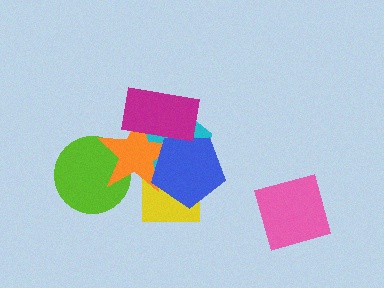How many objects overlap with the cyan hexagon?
4 objects overlap with the cyan hexagon.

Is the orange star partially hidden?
Yes, it is partially covered by another shape.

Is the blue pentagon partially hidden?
Yes, it is partially covered by another shape.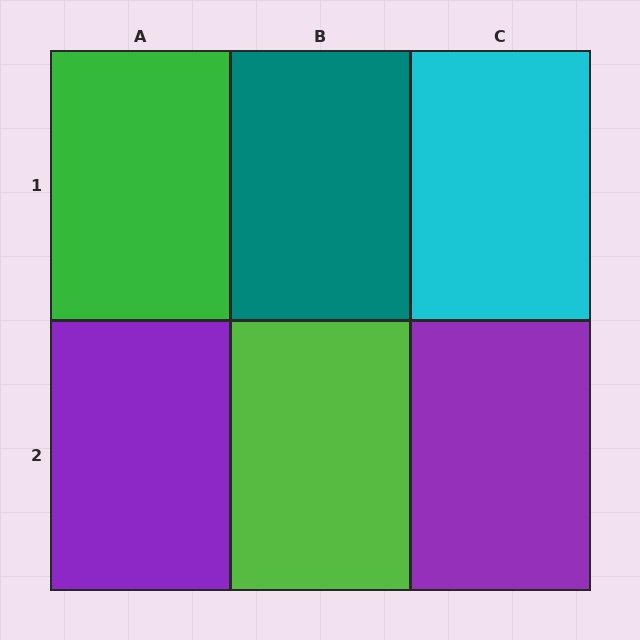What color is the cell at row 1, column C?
Cyan.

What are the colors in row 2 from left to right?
Purple, lime, purple.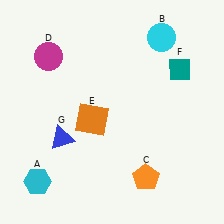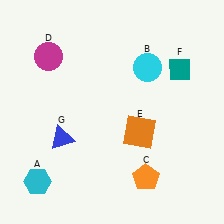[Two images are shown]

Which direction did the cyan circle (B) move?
The cyan circle (B) moved down.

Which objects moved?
The objects that moved are: the cyan circle (B), the orange square (E).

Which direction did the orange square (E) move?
The orange square (E) moved right.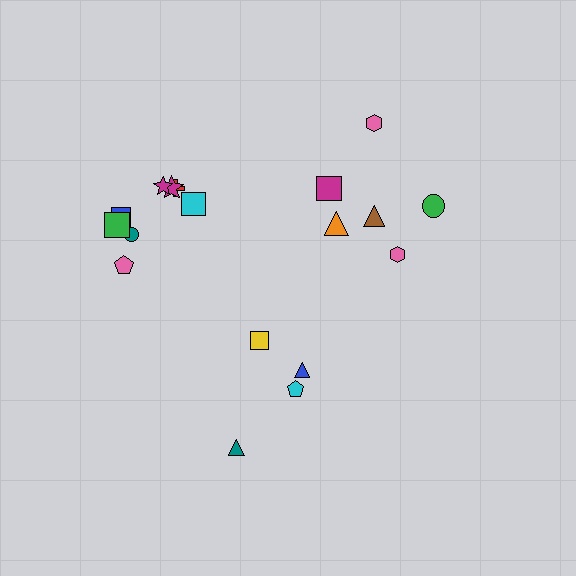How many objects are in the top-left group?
There are 8 objects.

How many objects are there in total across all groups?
There are 18 objects.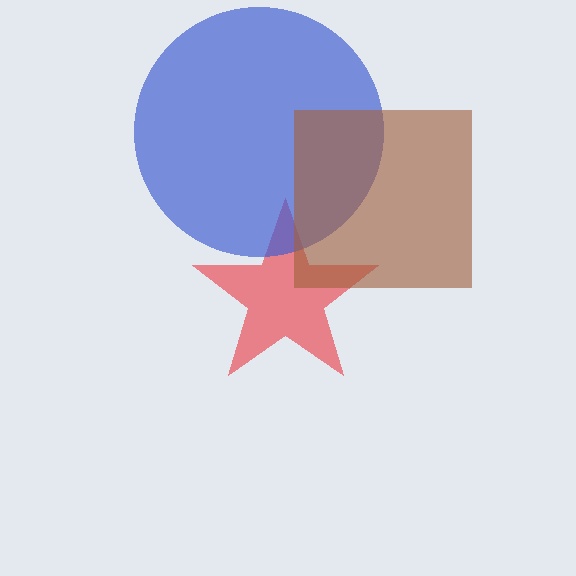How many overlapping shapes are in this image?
There are 3 overlapping shapes in the image.